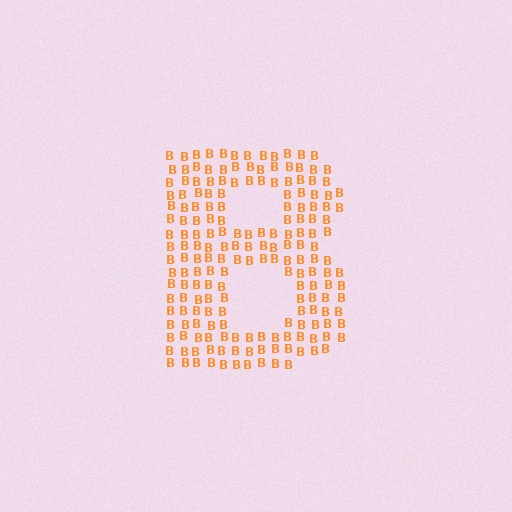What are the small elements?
The small elements are letter B's.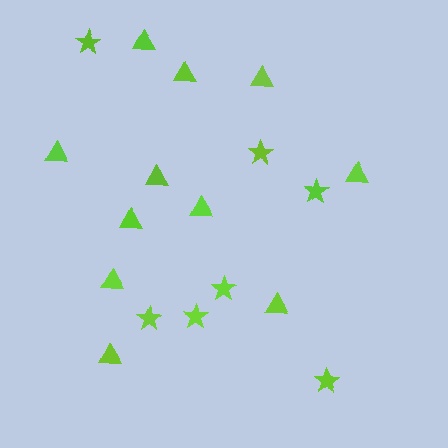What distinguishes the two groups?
There are 2 groups: one group of stars (7) and one group of triangles (11).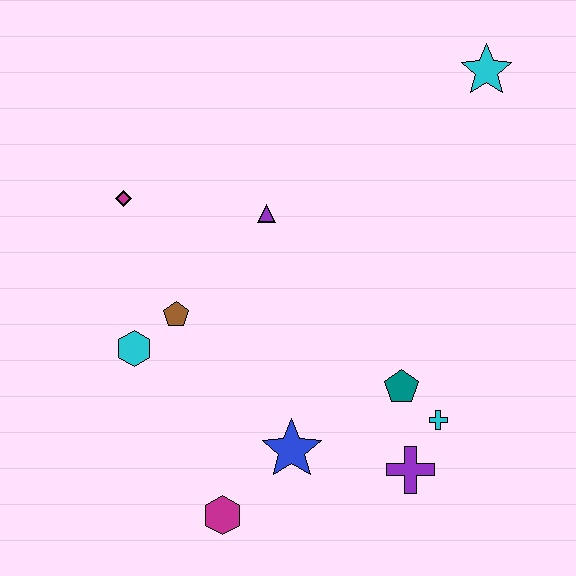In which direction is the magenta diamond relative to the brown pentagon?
The magenta diamond is above the brown pentagon.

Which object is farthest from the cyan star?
The magenta hexagon is farthest from the cyan star.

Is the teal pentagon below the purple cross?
No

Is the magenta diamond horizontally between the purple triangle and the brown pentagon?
No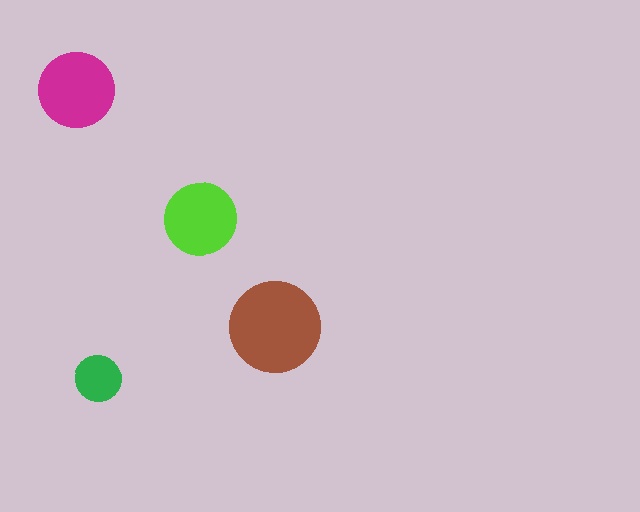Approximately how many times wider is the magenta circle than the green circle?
About 1.5 times wider.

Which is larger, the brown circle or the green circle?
The brown one.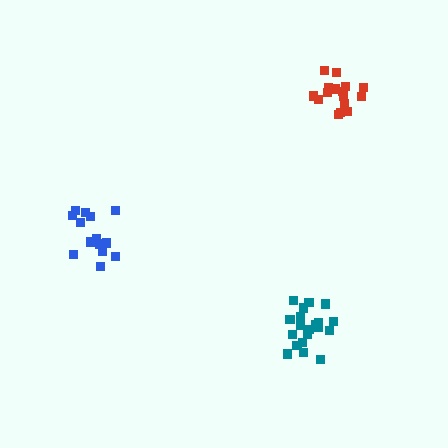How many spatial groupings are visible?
There are 3 spatial groupings.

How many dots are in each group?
Group 1: 20 dots, Group 2: 16 dots, Group 3: 14 dots (50 total).